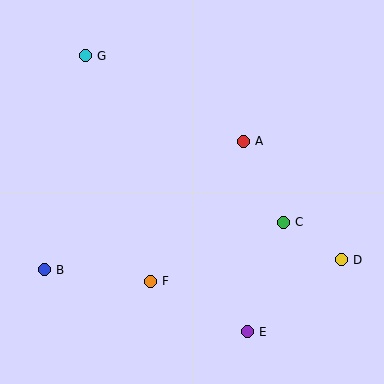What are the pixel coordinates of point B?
Point B is at (44, 270).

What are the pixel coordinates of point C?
Point C is at (283, 222).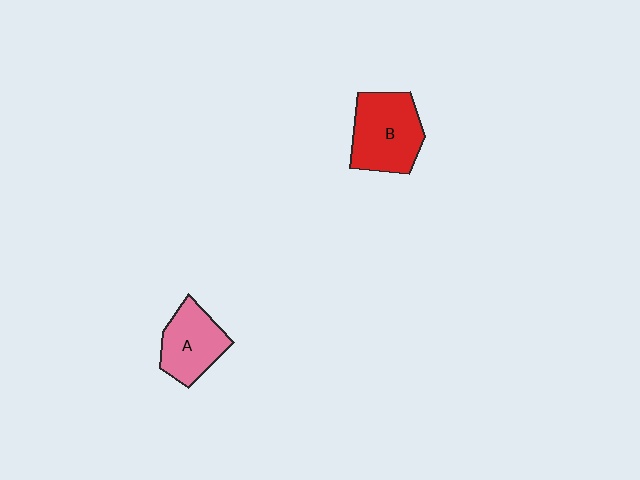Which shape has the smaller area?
Shape A (pink).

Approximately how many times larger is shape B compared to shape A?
Approximately 1.3 times.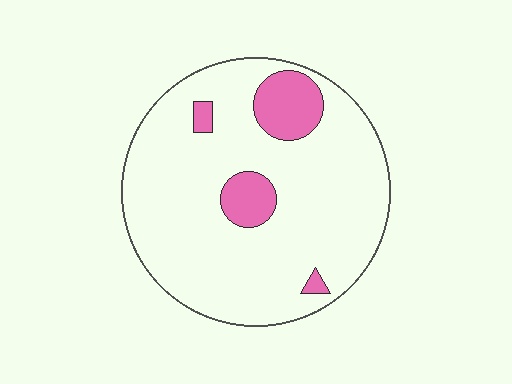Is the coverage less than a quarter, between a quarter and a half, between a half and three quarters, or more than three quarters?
Less than a quarter.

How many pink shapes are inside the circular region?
4.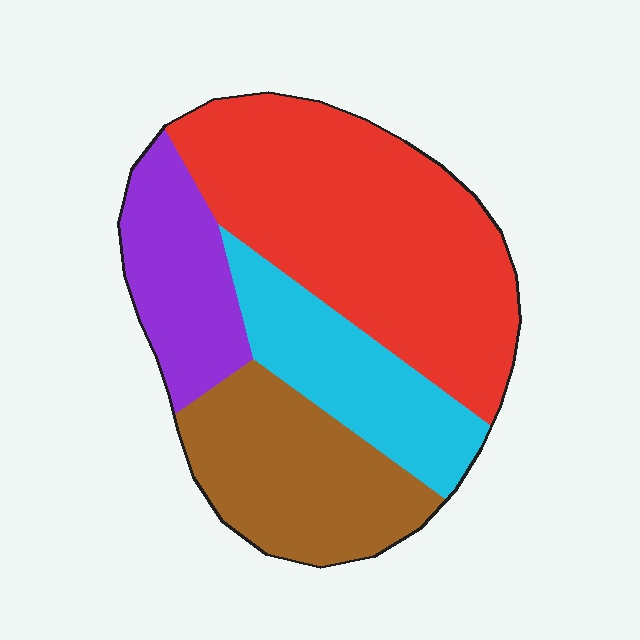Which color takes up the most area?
Red, at roughly 45%.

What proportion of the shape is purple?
Purple takes up about one sixth (1/6) of the shape.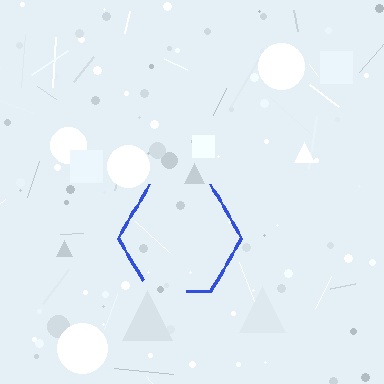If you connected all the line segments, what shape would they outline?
They would outline a hexagon.